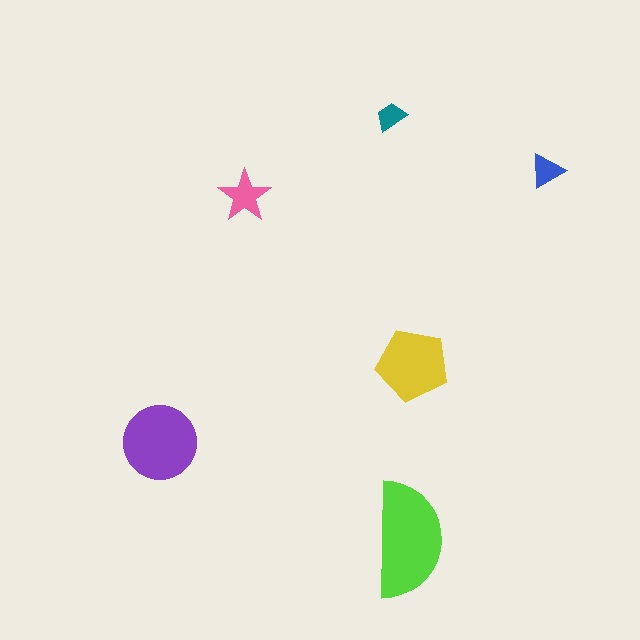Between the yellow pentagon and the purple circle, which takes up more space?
The purple circle.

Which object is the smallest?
The teal trapezoid.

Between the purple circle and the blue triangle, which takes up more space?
The purple circle.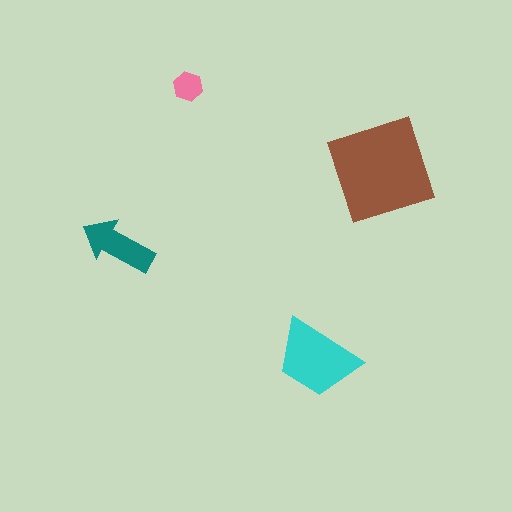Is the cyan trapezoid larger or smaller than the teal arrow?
Larger.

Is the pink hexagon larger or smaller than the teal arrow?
Smaller.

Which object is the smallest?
The pink hexagon.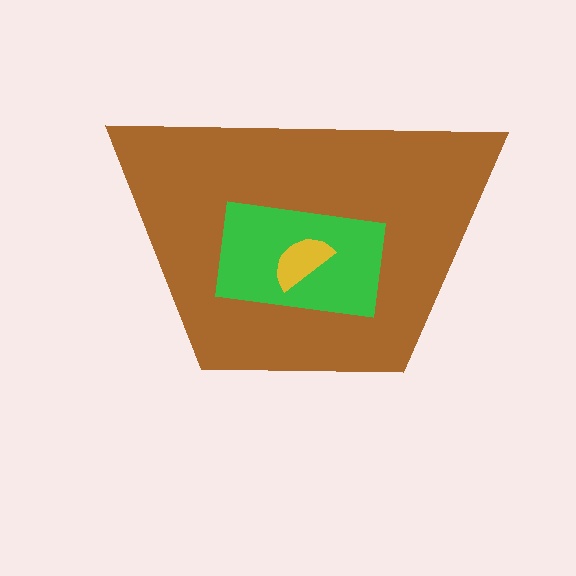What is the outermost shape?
The brown trapezoid.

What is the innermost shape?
The yellow semicircle.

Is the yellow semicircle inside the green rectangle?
Yes.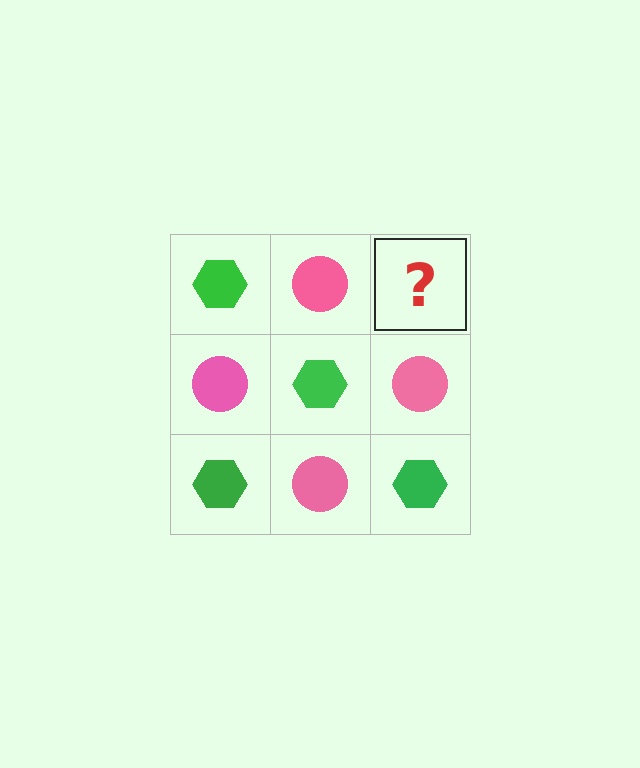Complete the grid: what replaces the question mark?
The question mark should be replaced with a green hexagon.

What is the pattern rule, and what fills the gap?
The rule is that it alternates green hexagon and pink circle in a checkerboard pattern. The gap should be filled with a green hexagon.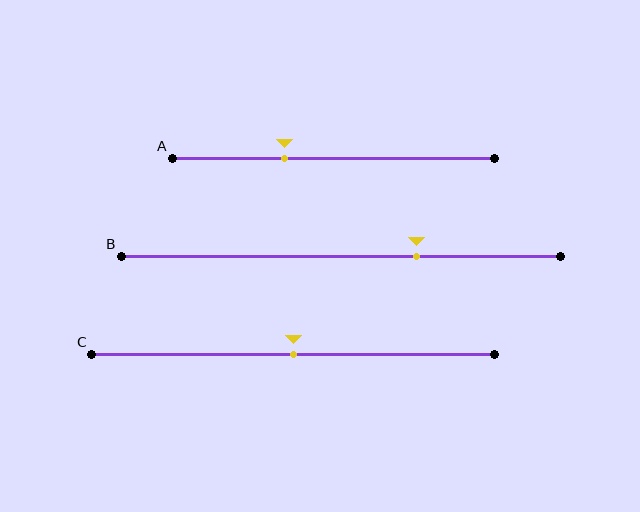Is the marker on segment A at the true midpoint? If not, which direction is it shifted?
No, the marker on segment A is shifted to the left by about 15% of the segment length.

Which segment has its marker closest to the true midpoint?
Segment C has its marker closest to the true midpoint.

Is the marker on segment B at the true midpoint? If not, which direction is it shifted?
No, the marker on segment B is shifted to the right by about 17% of the segment length.